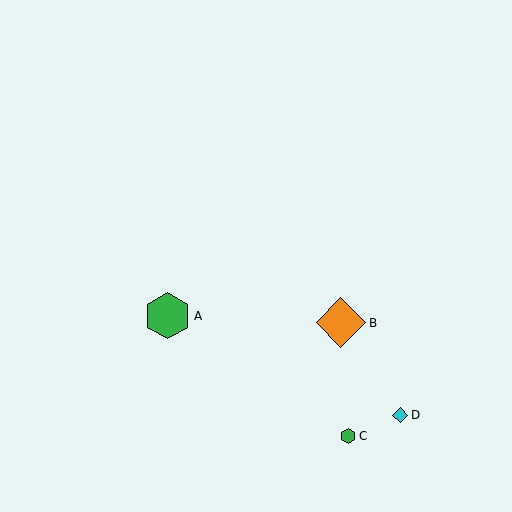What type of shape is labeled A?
Shape A is a green hexagon.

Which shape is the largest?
The orange diamond (labeled B) is the largest.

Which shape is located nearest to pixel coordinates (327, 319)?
The orange diamond (labeled B) at (341, 323) is nearest to that location.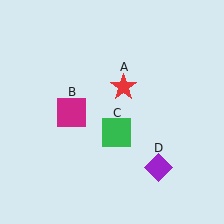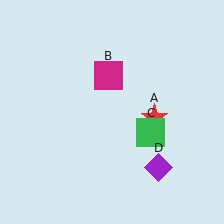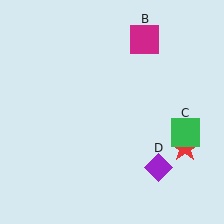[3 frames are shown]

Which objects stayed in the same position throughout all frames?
Purple diamond (object D) remained stationary.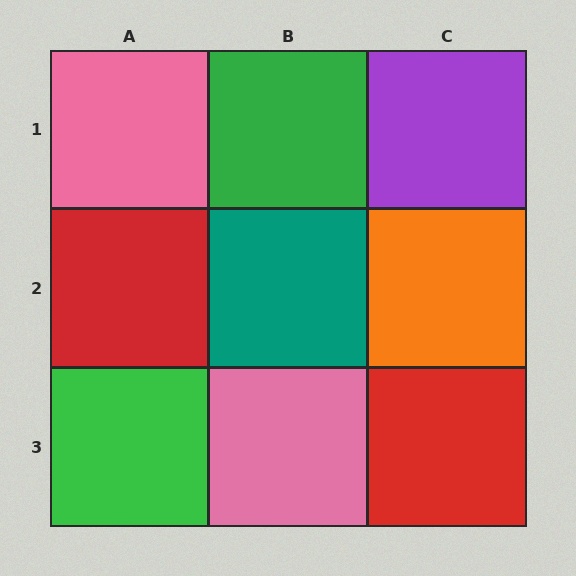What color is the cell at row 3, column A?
Green.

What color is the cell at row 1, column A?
Pink.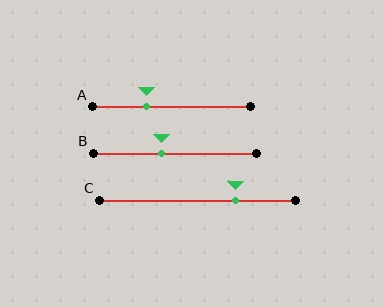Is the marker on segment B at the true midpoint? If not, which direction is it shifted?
No, the marker on segment B is shifted to the left by about 8% of the segment length.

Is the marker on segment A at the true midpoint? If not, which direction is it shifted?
No, the marker on segment A is shifted to the left by about 16% of the segment length.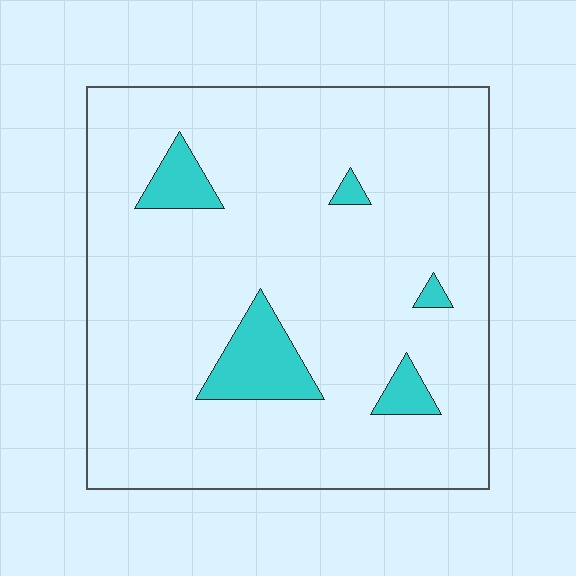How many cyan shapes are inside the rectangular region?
5.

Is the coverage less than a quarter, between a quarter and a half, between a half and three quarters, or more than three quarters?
Less than a quarter.